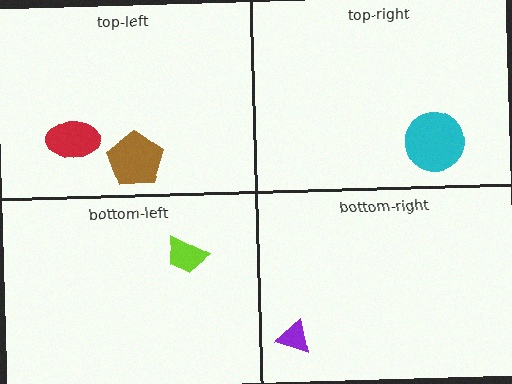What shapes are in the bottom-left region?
The lime trapezoid.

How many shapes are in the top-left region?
2.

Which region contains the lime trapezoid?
The bottom-left region.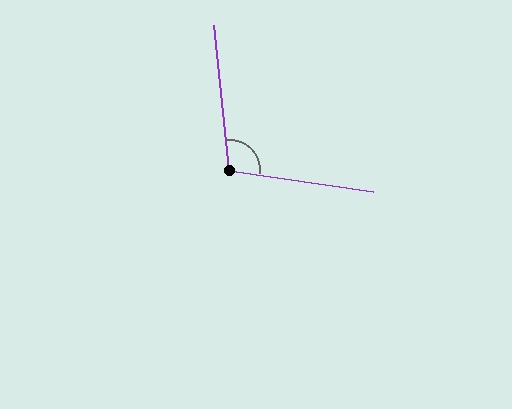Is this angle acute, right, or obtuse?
It is obtuse.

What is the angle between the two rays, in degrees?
Approximately 105 degrees.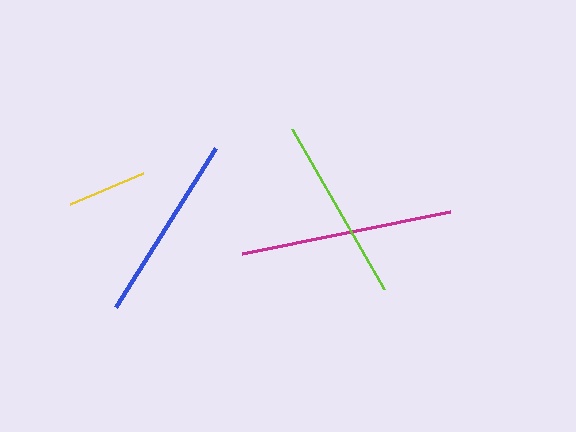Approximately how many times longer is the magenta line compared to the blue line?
The magenta line is approximately 1.1 times the length of the blue line.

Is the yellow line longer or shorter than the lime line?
The lime line is longer than the yellow line.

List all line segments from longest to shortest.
From longest to shortest: magenta, blue, lime, yellow.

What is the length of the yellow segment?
The yellow segment is approximately 80 pixels long.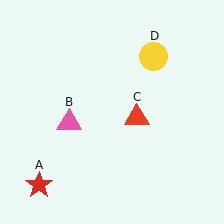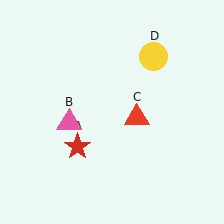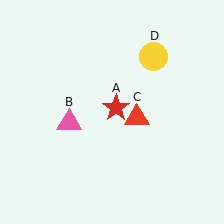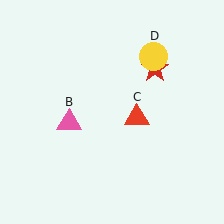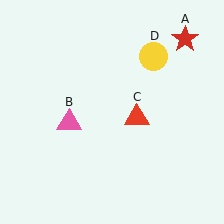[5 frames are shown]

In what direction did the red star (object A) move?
The red star (object A) moved up and to the right.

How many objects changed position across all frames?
1 object changed position: red star (object A).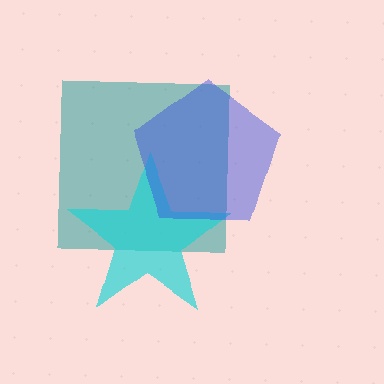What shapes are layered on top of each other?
The layered shapes are: a teal square, a cyan star, a blue pentagon.